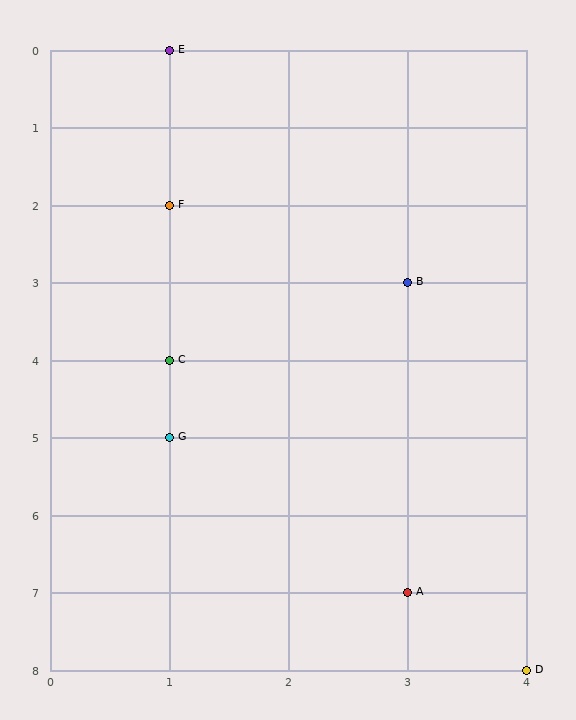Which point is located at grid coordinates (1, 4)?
Point C is at (1, 4).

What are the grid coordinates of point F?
Point F is at grid coordinates (1, 2).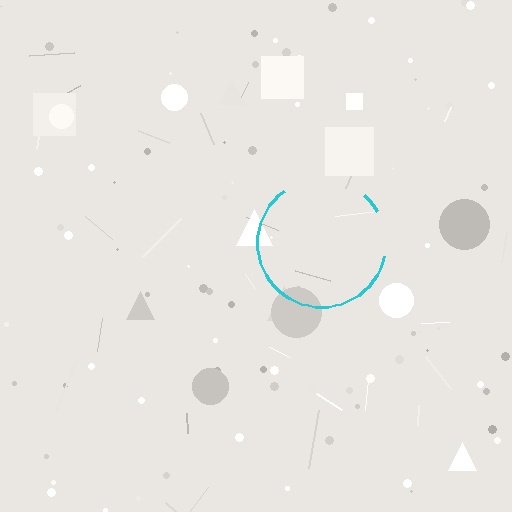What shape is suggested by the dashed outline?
The dashed outline suggests a circle.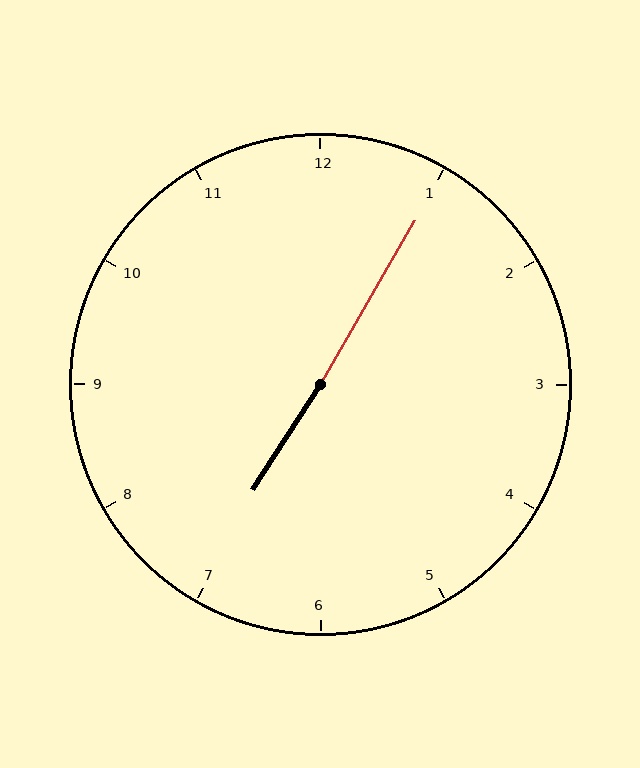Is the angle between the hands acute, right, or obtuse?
It is obtuse.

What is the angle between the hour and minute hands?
Approximately 178 degrees.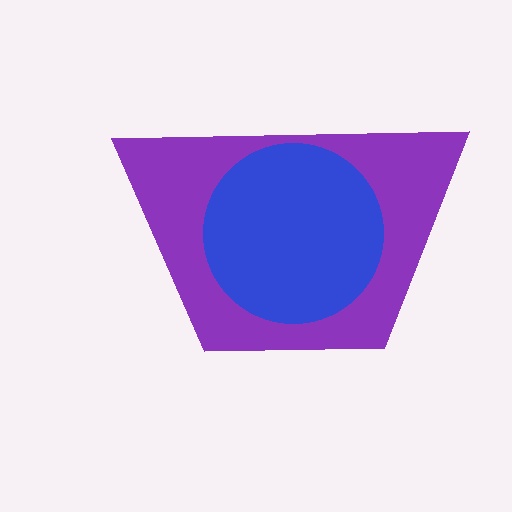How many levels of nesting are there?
2.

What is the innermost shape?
The blue circle.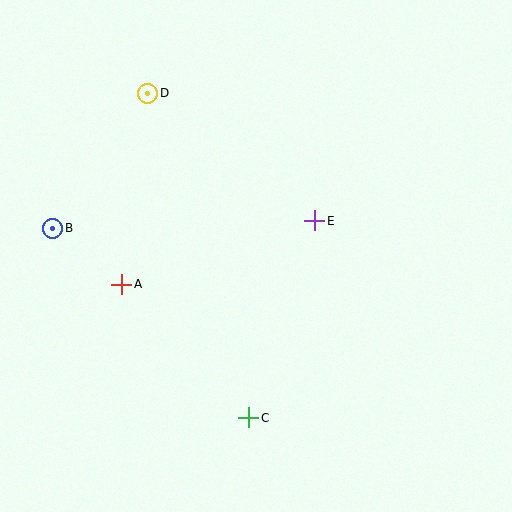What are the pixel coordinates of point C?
Point C is at (249, 418).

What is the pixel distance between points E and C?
The distance between E and C is 208 pixels.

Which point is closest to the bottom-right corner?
Point C is closest to the bottom-right corner.